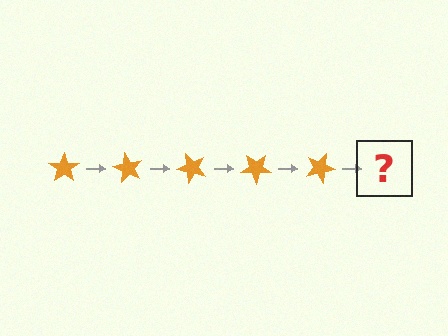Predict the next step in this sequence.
The next step is an orange star rotated 300 degrees.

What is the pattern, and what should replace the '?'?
The pattern is that the star rotates 60 degrees each step. The '?' should be an orange star rotated 300 degrees.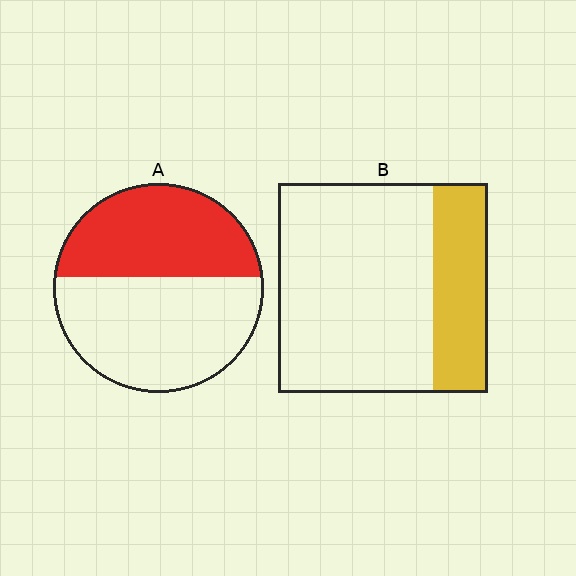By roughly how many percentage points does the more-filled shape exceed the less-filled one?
By roughly 15 percentage points (A over B).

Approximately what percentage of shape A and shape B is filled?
A is approximately 45% and B is approximately 25%.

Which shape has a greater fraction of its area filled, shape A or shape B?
Shape A.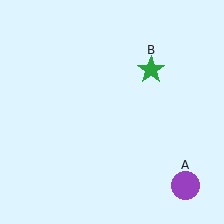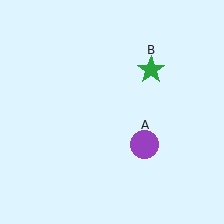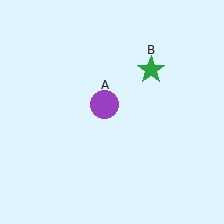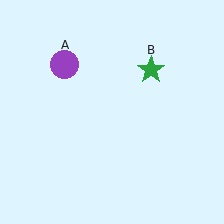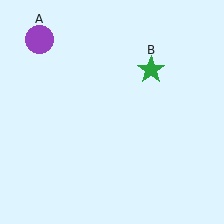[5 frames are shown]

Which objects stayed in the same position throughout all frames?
Green star (object B) remained stationary.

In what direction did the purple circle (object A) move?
The purple circle (object A) moved up and to the left.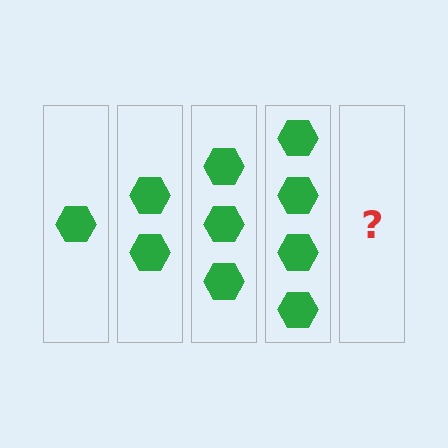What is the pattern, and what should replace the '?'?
The pattern is that each step adds one more hexagon. The '?' should be 5 hexagons.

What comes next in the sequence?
The next element should be 5 hexagons.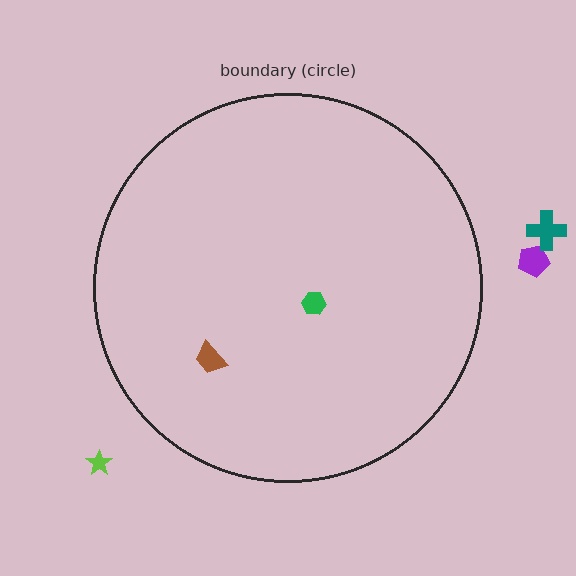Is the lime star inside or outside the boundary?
Outside.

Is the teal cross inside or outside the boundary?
Outside.